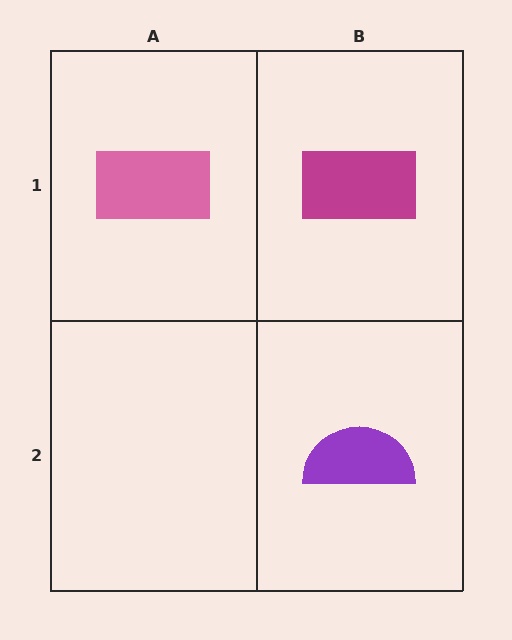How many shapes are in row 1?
2 shapes.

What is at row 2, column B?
A purple semicircle.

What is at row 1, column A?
A pink rectangle.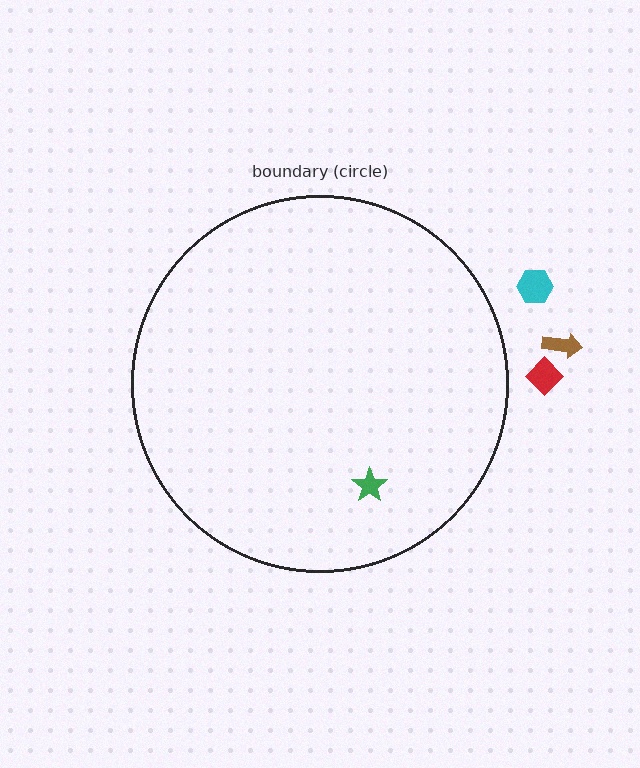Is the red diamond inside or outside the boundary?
Outside.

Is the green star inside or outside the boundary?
Inside.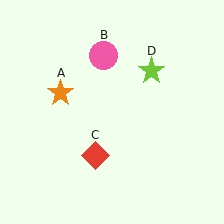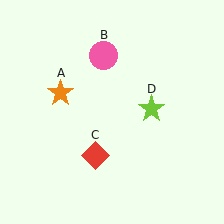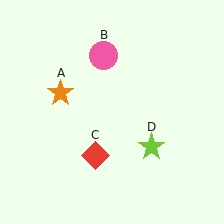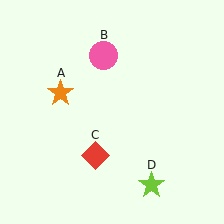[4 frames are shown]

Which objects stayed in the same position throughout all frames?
Orange star (object A) and pink circle (object B) and red diamond (object C) remained stationary.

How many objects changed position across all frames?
1 object changed position: lime star (object D).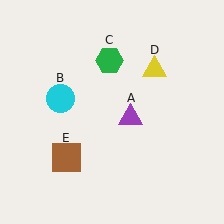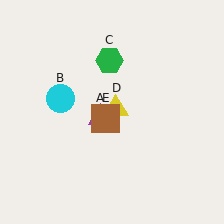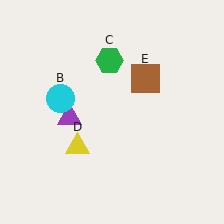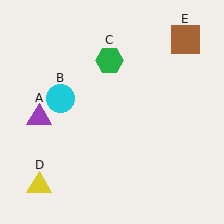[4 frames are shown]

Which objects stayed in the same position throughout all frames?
Cyan circle (object B) and green hexagon (object C) remained stationary.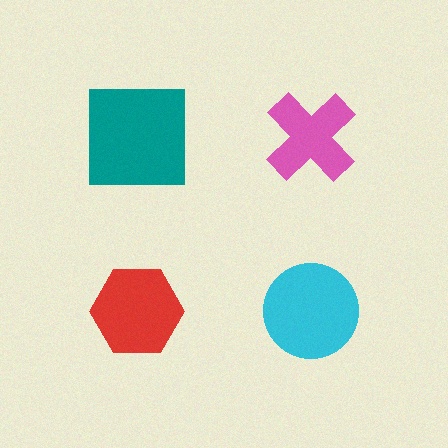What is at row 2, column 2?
A cyan circle.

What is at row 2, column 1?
A red hexagon.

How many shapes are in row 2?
2 shapes.